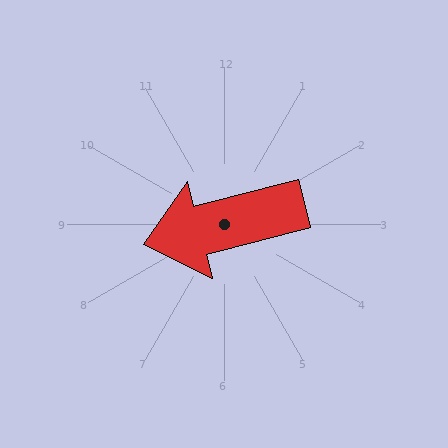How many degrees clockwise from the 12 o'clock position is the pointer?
Approximately 255 degrees.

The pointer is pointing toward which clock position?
Roughly 9 o'clock.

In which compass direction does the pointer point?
West.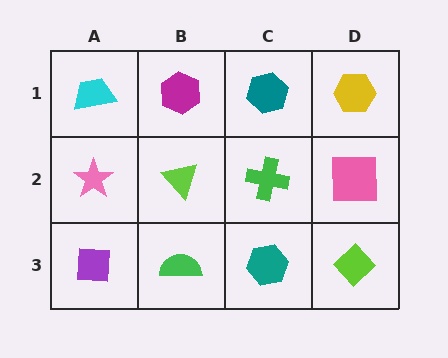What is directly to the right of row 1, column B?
A teal hexagon.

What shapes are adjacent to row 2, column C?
A teal hexagon (row 1, column C), a teal hexagon (row 3, column C), a lime triangle (row 2, column B), a pink square (row 2, column D).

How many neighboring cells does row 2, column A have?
3.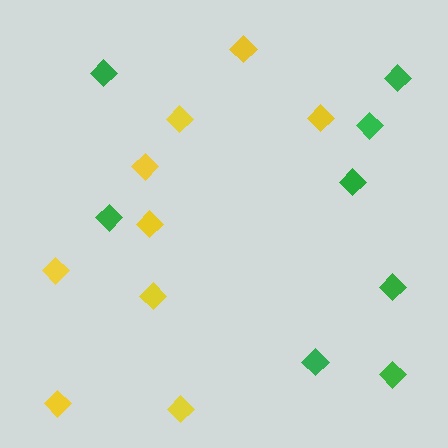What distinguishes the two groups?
There are 2 groups: one group of green diamonds (8) and one group of yellow diamonds (9).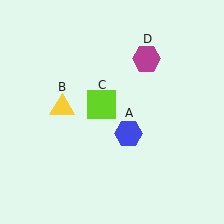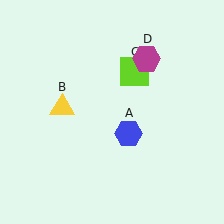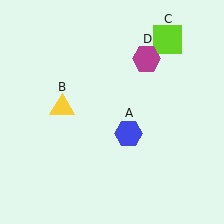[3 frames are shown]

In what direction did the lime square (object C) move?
The lime square (object C) moved up and to the right.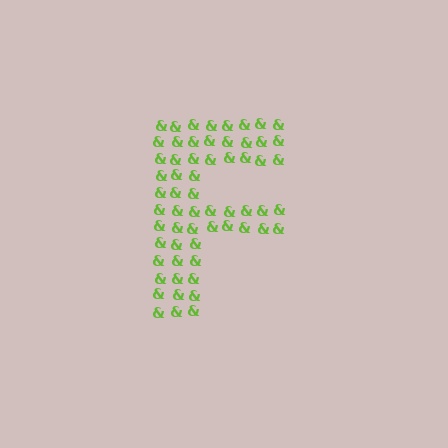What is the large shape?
The large shape is the letter F.